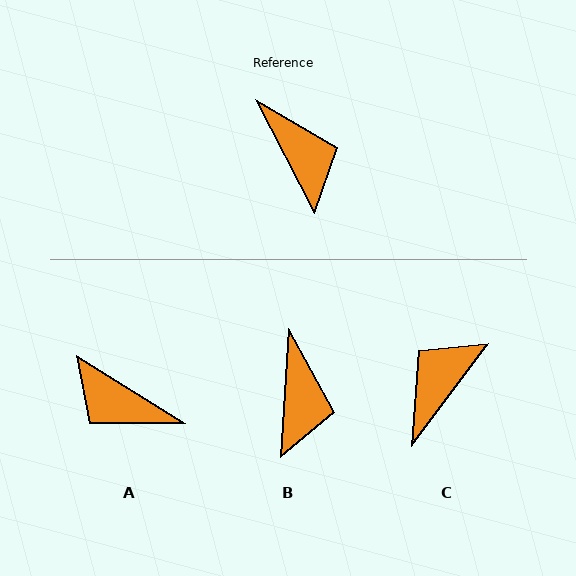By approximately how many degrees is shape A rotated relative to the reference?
Approximately 150 degrees clockwise.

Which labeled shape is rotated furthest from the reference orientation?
A, about 150 degrees away.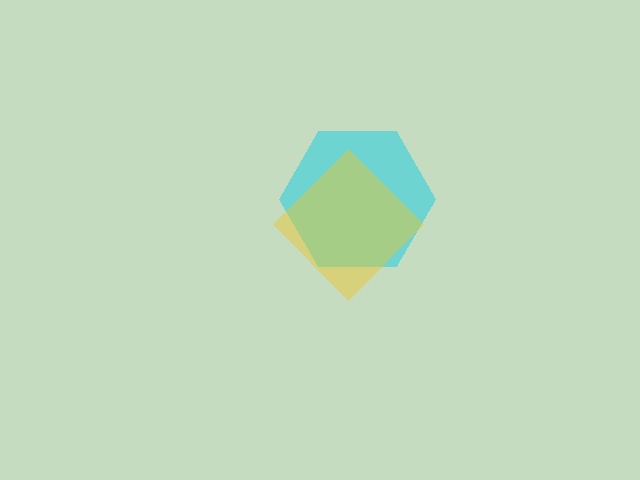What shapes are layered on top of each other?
The layered shapes are: a cyan hexagon, a yellow diamond.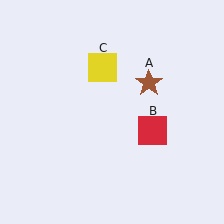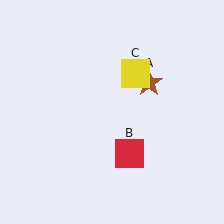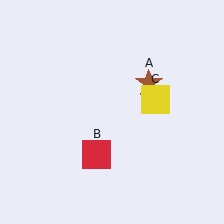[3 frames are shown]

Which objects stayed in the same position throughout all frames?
Brown star (object A) remained stationary.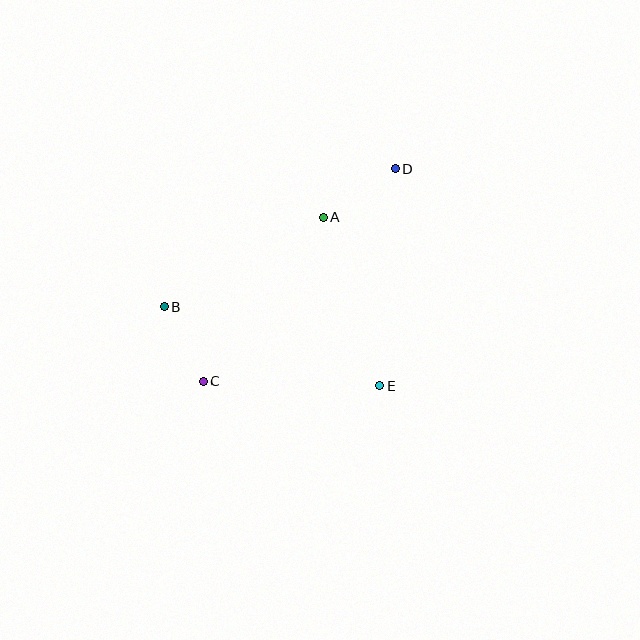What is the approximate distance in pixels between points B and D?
The distance between B and D is approximately 270 pixels.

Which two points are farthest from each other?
Points C and D are farthest from each other.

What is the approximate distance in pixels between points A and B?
The distance between A and B is approximately 182 pixels.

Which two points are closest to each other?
Points B and C are closest to each other.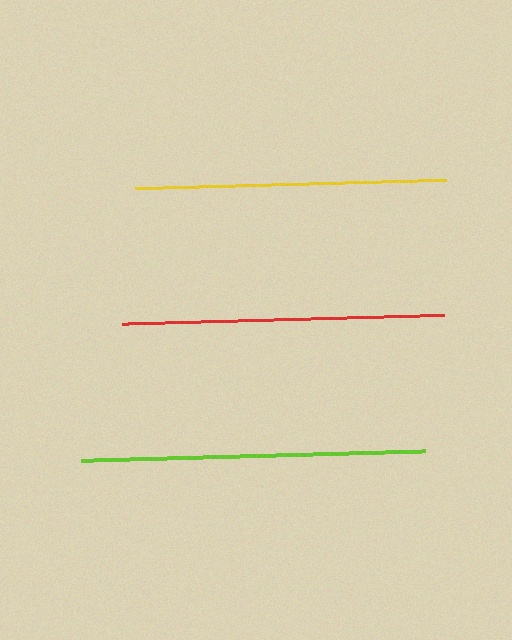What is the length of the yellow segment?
The yellow segment is approximately 311 pixels long.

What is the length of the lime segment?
The lime segment is approximately 344 pixels long.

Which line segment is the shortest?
The yellow line is the shortest at approximately 311 pixels.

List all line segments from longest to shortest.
From longest to shortest: lime, red, yellow.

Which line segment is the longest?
The lime line is the longest at approximately 344 pixels.